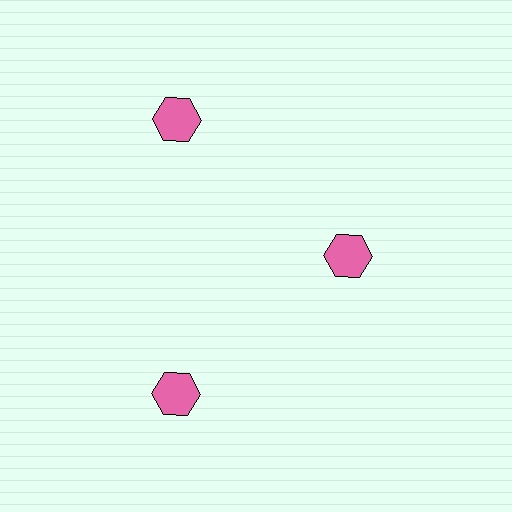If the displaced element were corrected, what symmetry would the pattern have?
It would have 3-fold rotational symmetry — the pattern would map onto itself every 120 degrees.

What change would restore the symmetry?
The symmetry would be restored by moving it outward, back onto the ring so that all 3 hexagons sit at equal angles and equal distance from the center.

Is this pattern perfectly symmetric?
No. The 3 pink hexagons are arranged in a ring, but one element near the 3 o'clock position is pulled inward toward the center, breaking the 3-fold rotational symmetry.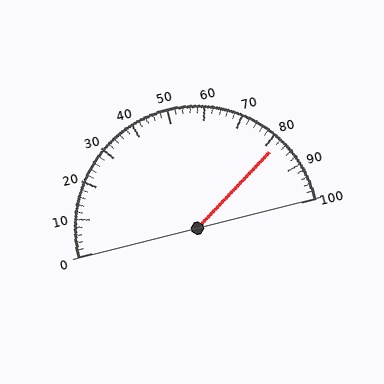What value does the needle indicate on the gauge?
The needle indicates approximately 82.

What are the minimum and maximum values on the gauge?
The gauge ranges from 0 to 100.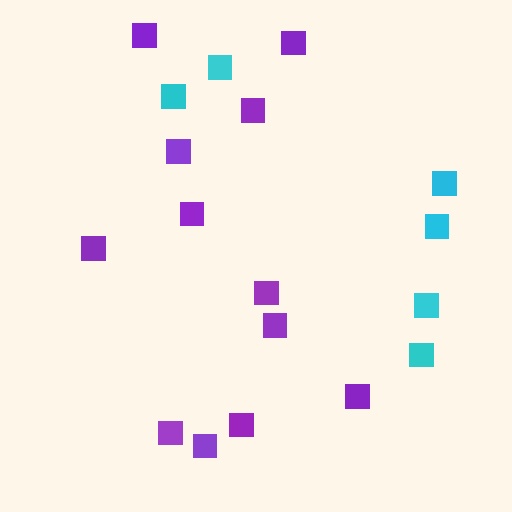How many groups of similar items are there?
There are 2 groups: one group of cyan squares (6) and one group of purple squares (12).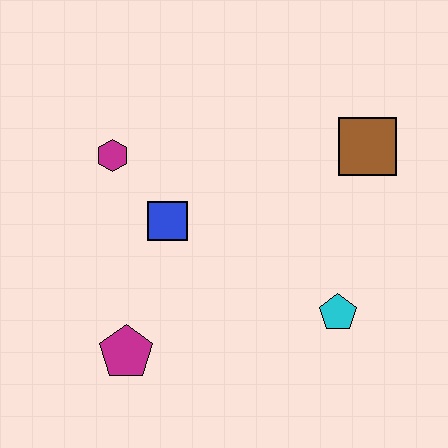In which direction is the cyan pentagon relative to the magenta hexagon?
The cyan pentagon is to the right of the magenta hexagon.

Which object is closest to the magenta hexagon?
The blue square is closest to the magenta hexagon.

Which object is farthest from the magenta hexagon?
The cyan pentagon is farthest from the magenta hexagon.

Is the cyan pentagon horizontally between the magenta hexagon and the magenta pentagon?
No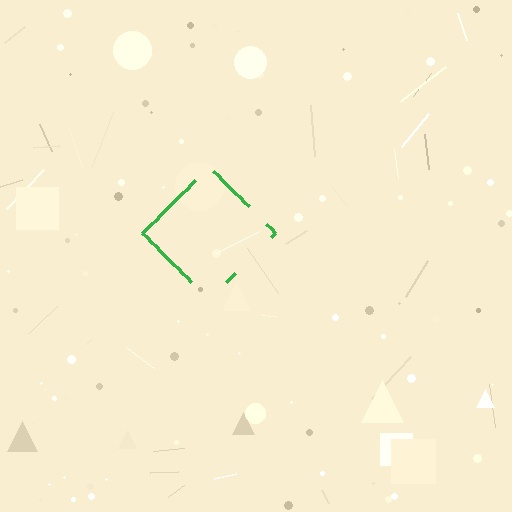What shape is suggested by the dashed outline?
The dashed outline suggests a diamond.